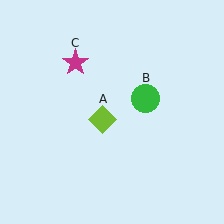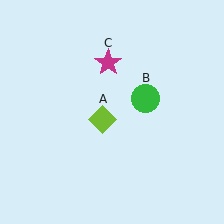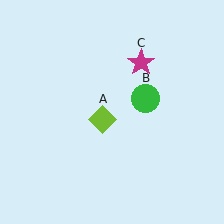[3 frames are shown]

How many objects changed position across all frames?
1 object changed position: magenta star (object C).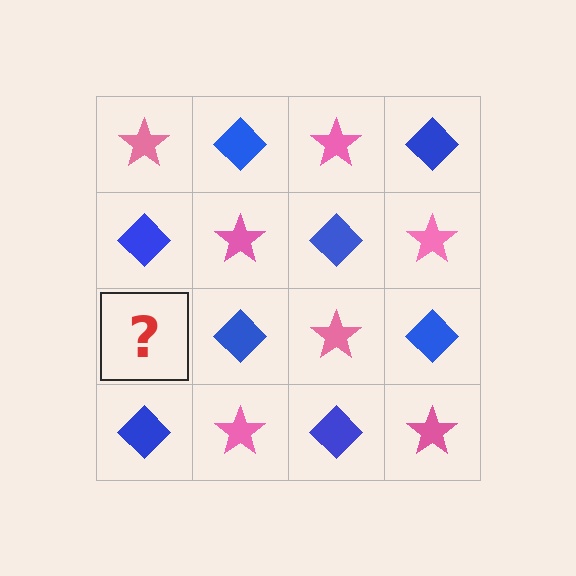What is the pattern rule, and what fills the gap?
The rule is that it alternates pink star and blue diamond in a checkerboard pattern. The gap should be filled with a pink star.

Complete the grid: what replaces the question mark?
The question mark should be replaced with a pink star.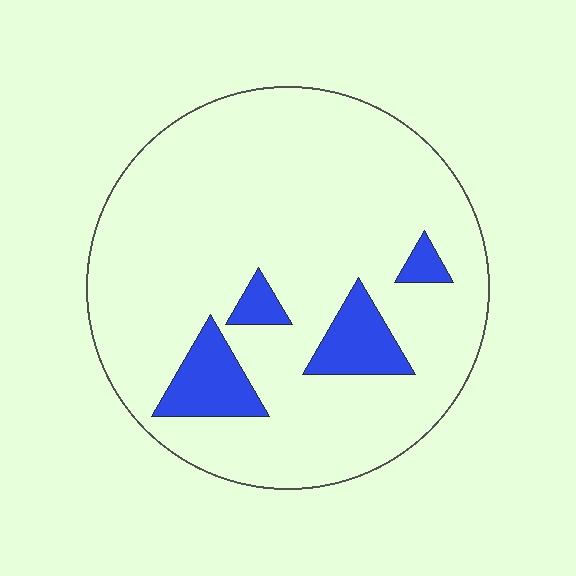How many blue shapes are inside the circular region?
4.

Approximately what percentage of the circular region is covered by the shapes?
Approximately 10%.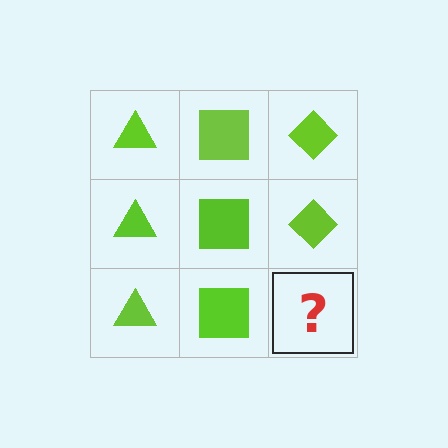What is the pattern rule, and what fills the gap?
The rule is that each column has a consistent shape. The gap should be filled with a lime diamond.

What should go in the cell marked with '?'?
The missing cell should contain a lime diamond.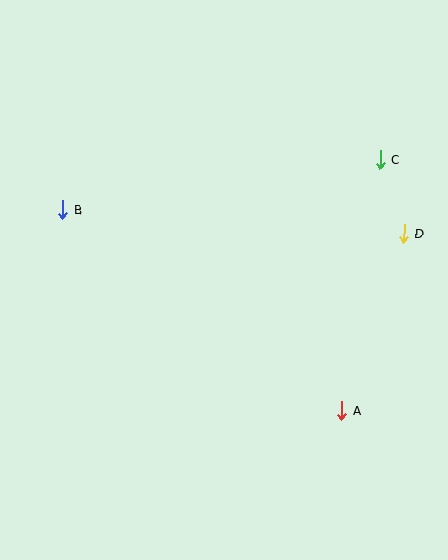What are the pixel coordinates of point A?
Point A is at (342, 411).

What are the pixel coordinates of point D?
Point D is at (404, 233).